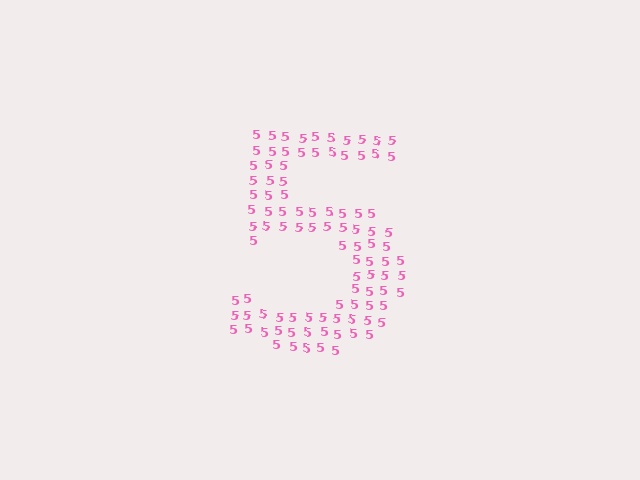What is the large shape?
The large shape is the digit 5.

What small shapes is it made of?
It is made of small digit 5's.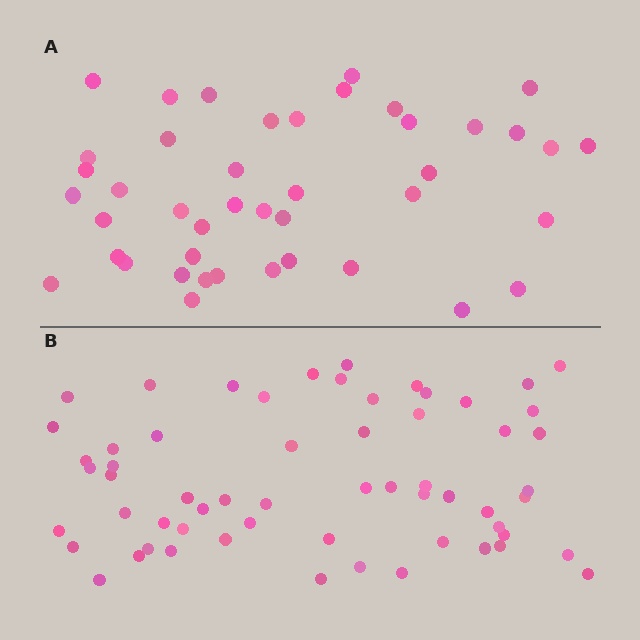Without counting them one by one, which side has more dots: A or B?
Region B (the bottom region) has more dots.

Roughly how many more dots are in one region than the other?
Region B has approximately 15 more dots than region A.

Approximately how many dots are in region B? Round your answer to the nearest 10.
About 60 dots.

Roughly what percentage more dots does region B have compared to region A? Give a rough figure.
About 40% more.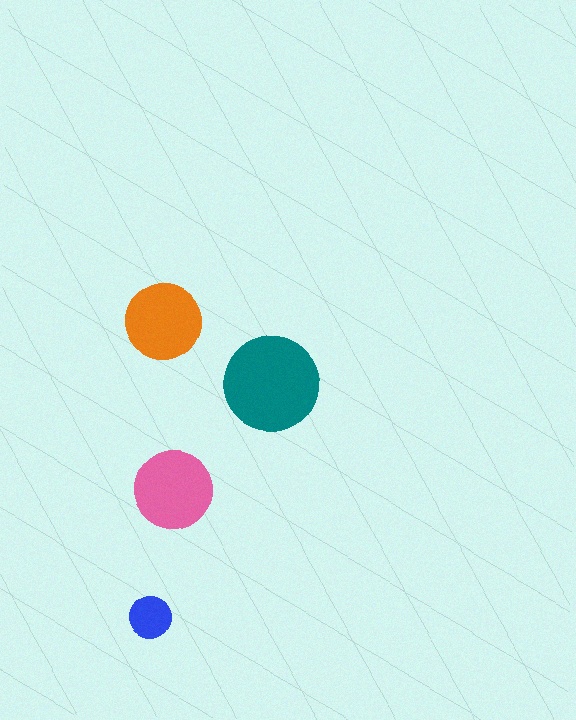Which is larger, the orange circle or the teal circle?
The teal one.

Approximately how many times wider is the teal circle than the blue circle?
About 2.5 times wider.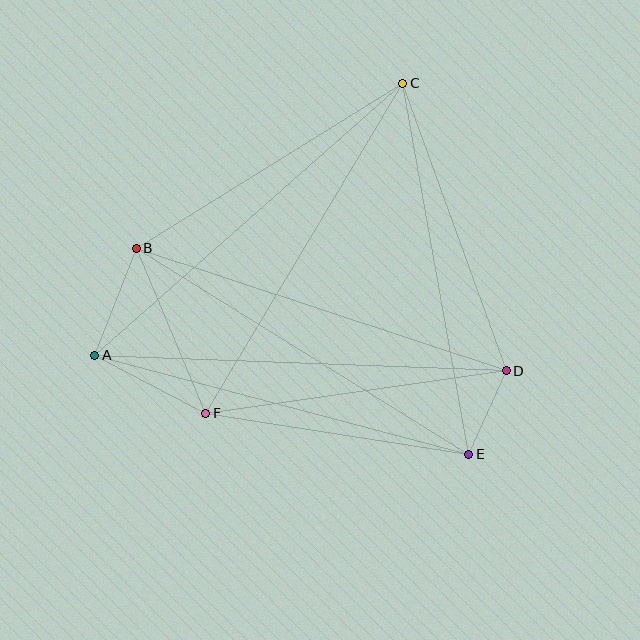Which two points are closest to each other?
Points D and E are closest to each other.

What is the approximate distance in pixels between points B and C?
The distance between B and C is approximately 313 pixels.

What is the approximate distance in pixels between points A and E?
The distance between A and E is approximately 387 pixels.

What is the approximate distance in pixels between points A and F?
The distance between A and F is approximately 125 pixels.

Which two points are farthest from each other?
Points A and D are farthest from each other.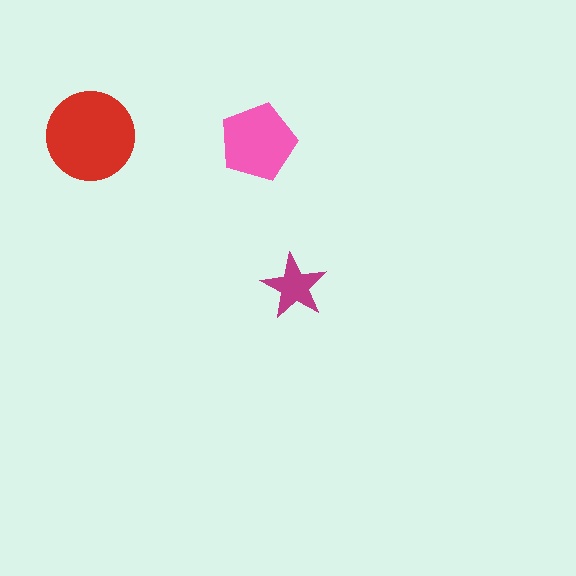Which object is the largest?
The red circle.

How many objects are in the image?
There are 3 objects in the image.